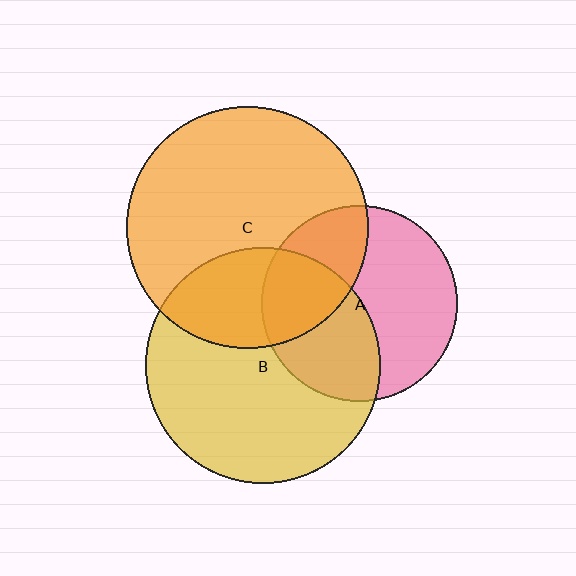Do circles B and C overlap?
Yes.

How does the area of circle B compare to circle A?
Approximately 1.5 times.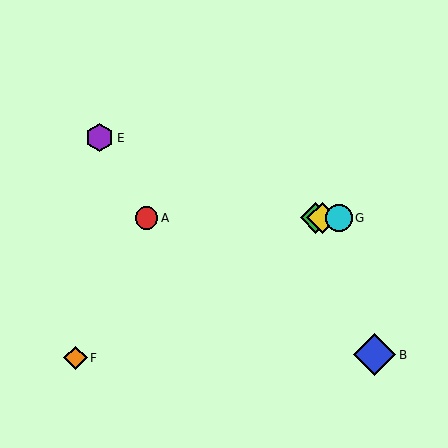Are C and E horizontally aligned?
No, C is at y≈218 and E is at y≈138.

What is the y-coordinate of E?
Object E is at y≈138.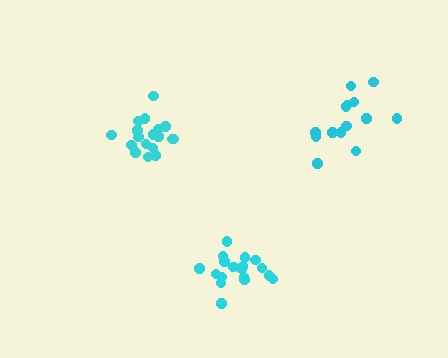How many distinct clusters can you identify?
There are 3 distinct clusters.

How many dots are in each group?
Group 1: 18 dots, Group 2: 19 dots, Group 3: 14 dots (51 total).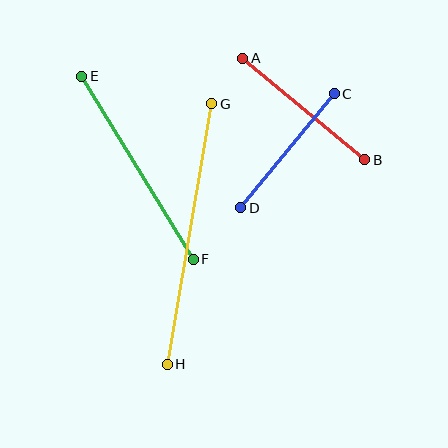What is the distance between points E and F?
The distance is approximately 214 pixels.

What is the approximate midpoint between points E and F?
The midpoint is at approximately (137, 168) pixels.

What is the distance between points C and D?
The distance is approximately 148 pixels.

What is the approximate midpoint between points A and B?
The midpoint is at approximately (304, 109) pixels.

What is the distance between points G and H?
The distance is approximately 264 pixels.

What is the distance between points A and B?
The distance is approximately 159 pixels.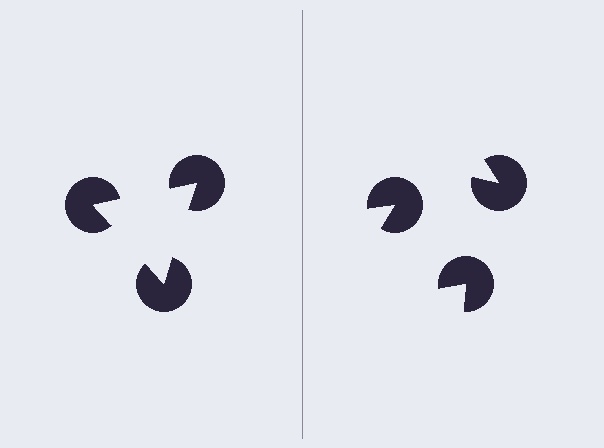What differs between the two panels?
The pac-man discs are positioned identically on both sides; only the wedge orientations differ. On the left they align to a triangle; on the right they are misaligned.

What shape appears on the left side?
An illusory triangle.